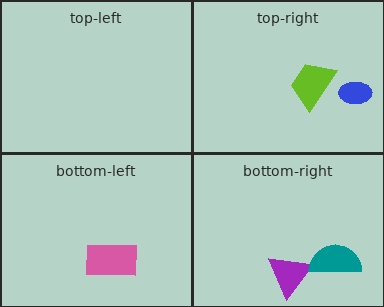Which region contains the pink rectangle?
The bottom-left region.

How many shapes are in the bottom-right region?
2.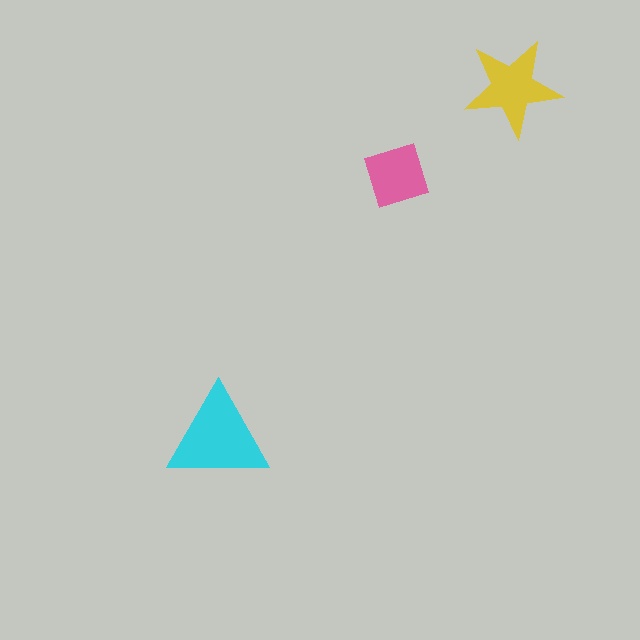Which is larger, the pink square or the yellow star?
The yellow star.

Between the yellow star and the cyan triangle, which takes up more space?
The cyan triangle.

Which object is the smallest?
The pink square.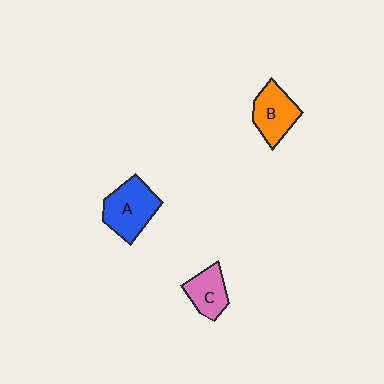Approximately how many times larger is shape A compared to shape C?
Approximately 1.5 times.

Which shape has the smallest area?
Shape C (pink).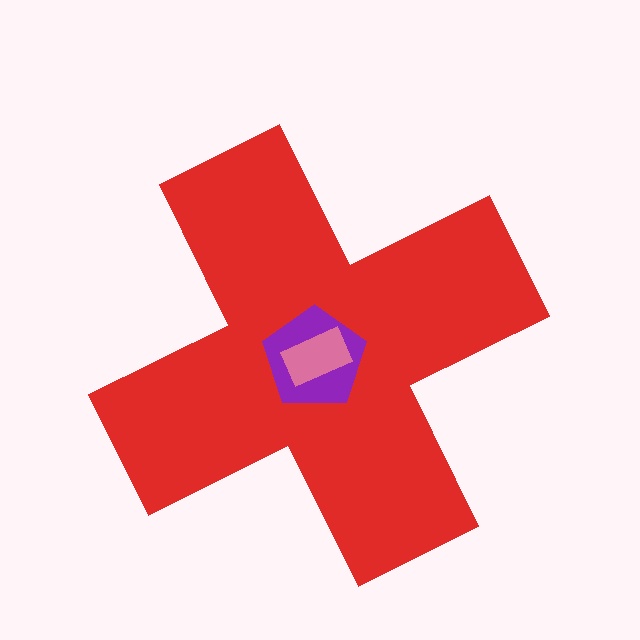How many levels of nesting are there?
3.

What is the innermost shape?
The pink rectangle.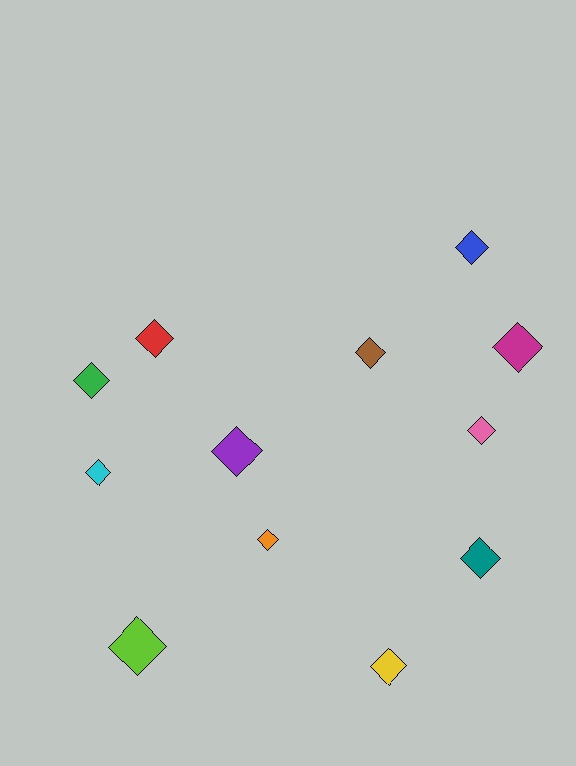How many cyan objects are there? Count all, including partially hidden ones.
There is 1 cyan object.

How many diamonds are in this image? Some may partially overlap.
There are 12 diamonds.